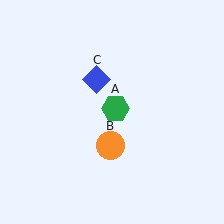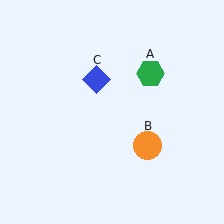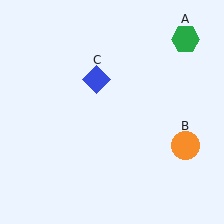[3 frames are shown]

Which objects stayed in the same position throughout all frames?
Blue diamond (object C) remained stationary.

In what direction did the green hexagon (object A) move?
The green hexagon (object A) moved up and to the right.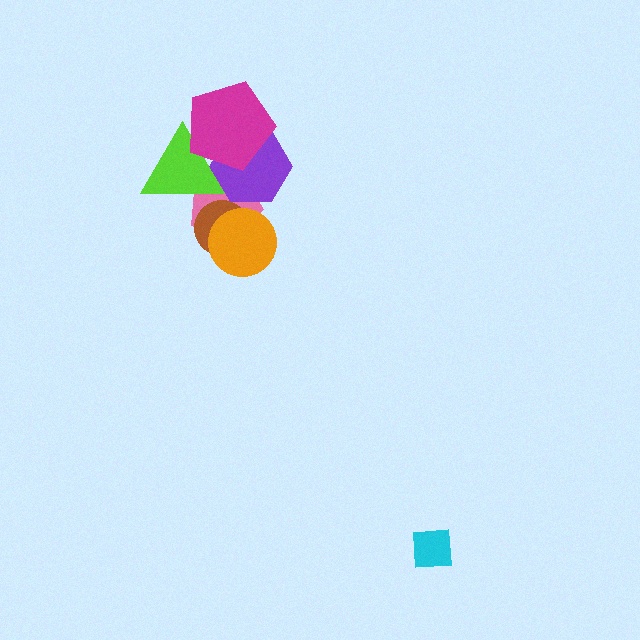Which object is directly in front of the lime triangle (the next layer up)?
The purple hexagon is directly in front of the lime triangle.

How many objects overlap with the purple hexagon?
3 objects overlap with the purple hexagon.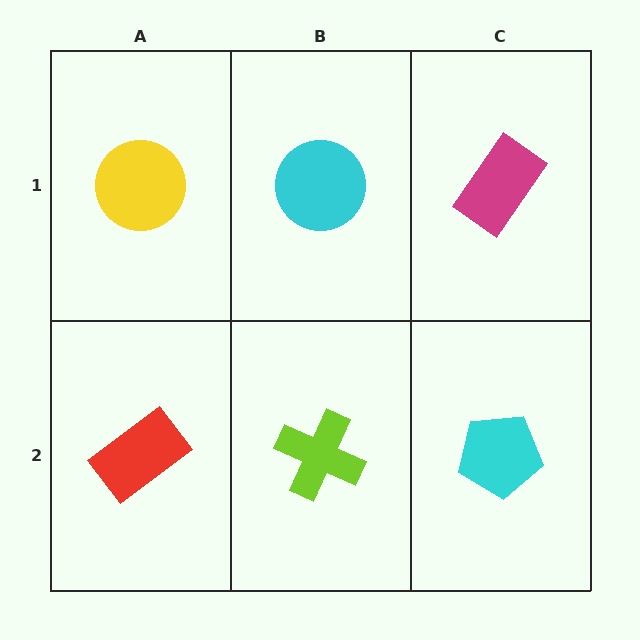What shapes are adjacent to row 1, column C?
A cyan pentagon (row 2, column C), a cyan circle (row 1, column B).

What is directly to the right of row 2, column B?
A cyan pentagon.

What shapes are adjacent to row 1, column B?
A lime cross (row 2, column B), a yellow circle (row 1, column A), a magenta rectangle (row 1, column C).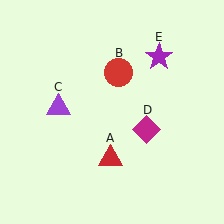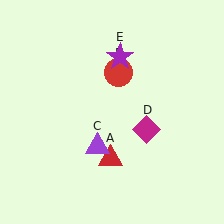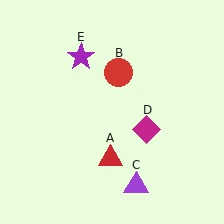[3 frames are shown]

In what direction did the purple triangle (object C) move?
The purple triangle (object C) moved down and to the right.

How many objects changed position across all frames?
2 objects changed position: purple triangle (object C), purple star (object E).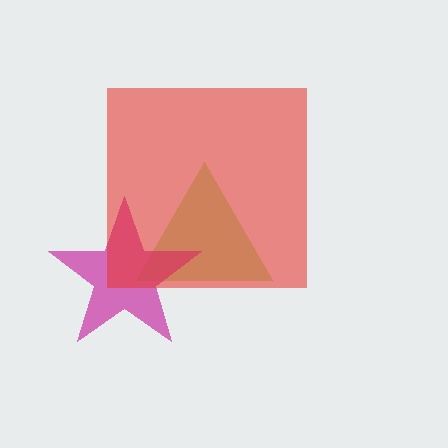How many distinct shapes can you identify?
There are 3 distinct shapes: a lime triangle, a magenta star, a red square.